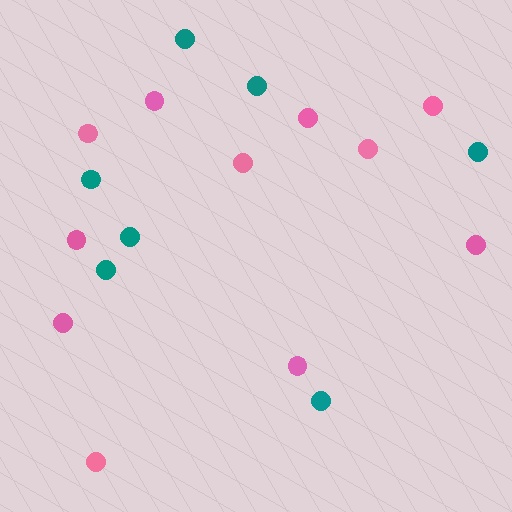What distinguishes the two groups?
There are 2 groups: one group of pink circles (11) and one group of teal circles (7).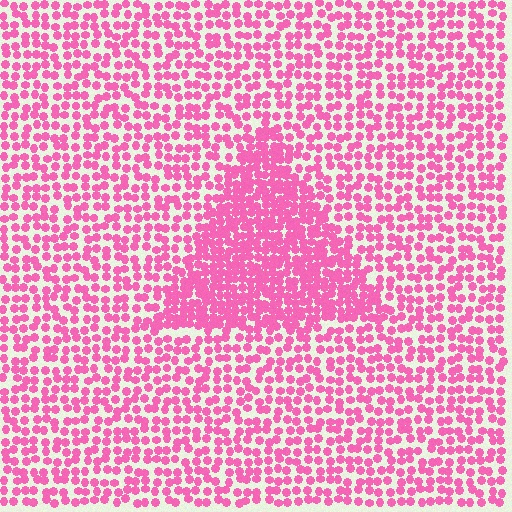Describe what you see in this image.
The image contains small pink elements arranged at two different densities. A triangle-shaped region is visible where the elements are more densely packed than the surrounding area.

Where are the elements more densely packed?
The elements are more densely packed inside the triangle boundary.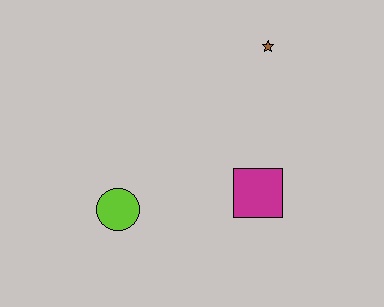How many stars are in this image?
There is 1 star.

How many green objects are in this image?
There are no green objects.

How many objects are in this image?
There are 3 objects.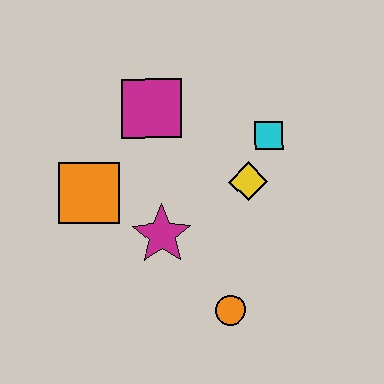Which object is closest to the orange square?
The magenta star is closest to the orange square.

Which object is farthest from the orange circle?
The magenta square is farthest from the orange circle.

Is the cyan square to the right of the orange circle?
Yes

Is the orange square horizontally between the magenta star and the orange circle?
No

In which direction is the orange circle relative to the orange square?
The orange circle is to the right of the orange square.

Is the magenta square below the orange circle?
No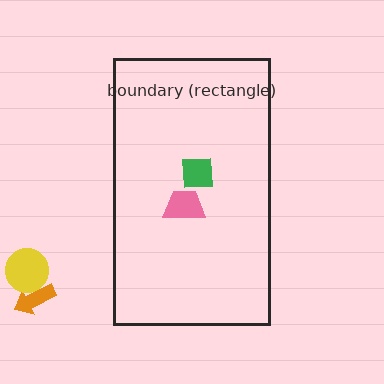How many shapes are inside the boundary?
2 inside, 2 outside.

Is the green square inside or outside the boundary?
Inside.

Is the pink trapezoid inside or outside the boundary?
Inside.